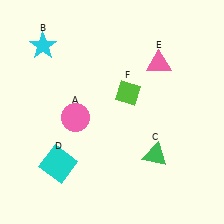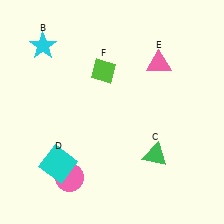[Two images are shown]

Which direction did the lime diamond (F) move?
The lime diamond (F) moved left.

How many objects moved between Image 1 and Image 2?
2 objects moved between the two images.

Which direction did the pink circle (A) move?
The pink circle (A) moved down.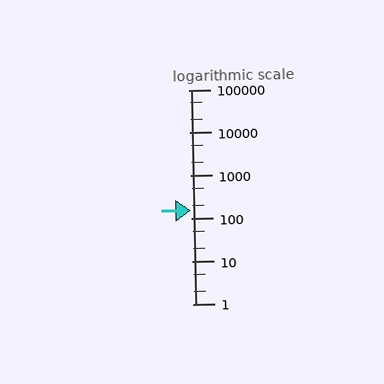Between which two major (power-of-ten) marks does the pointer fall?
The pointer is between 100 and 1000.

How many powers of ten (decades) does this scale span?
The scale spans 5 decades, from 1 to 100000.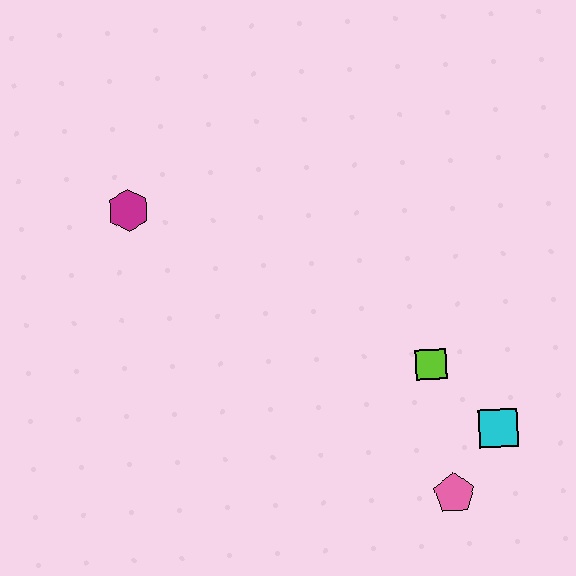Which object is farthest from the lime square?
The magenta hexagon is farthest from the lime square.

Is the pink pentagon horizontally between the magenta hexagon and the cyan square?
Yes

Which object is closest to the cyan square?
The pink pentagon is closest to the cyan square.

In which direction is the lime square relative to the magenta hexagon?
The lime square is to the right of the magenta hexagon.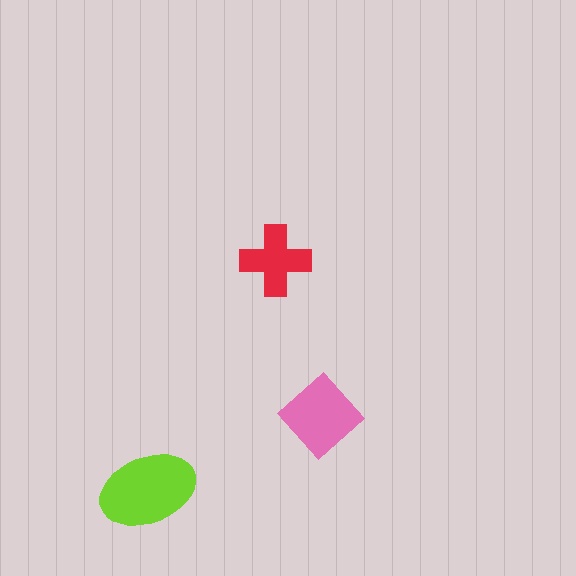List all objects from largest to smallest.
The lime ellipse, the pink diamond, the red cross.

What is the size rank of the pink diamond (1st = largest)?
2nd.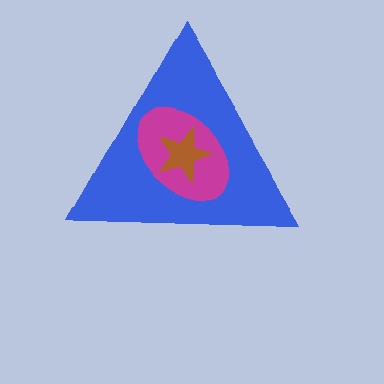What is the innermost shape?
The brown star.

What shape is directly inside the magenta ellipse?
The brown star.